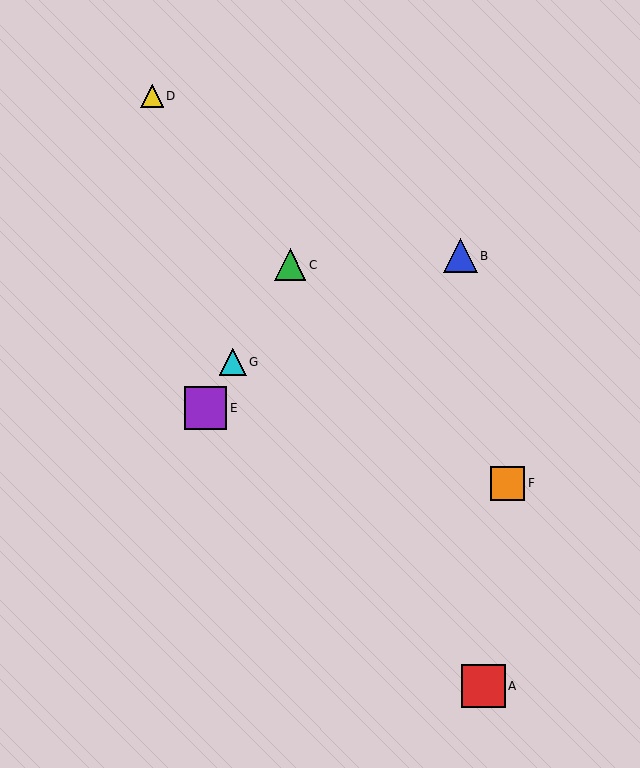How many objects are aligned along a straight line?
3 objects (C, E, G) are aligned along a straight line.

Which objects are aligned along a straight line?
Objects C, E, G are aligned along a straight line.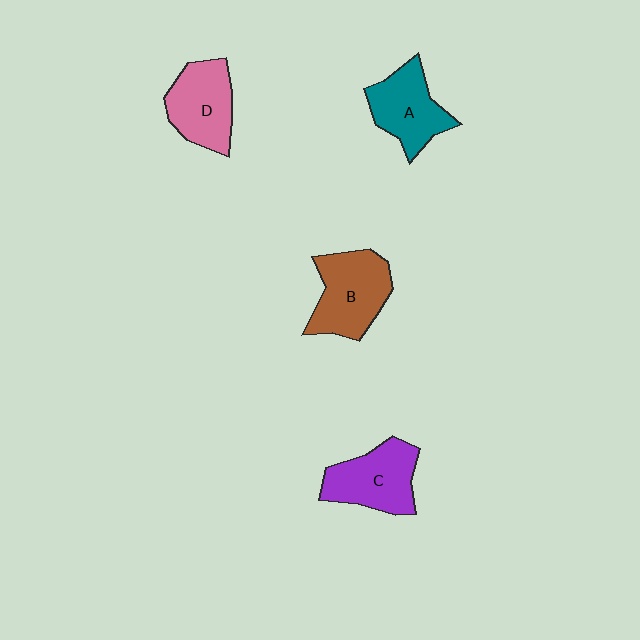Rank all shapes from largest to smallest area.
From largest to smallest: B (brown), C (purple), D (pink), A (teal).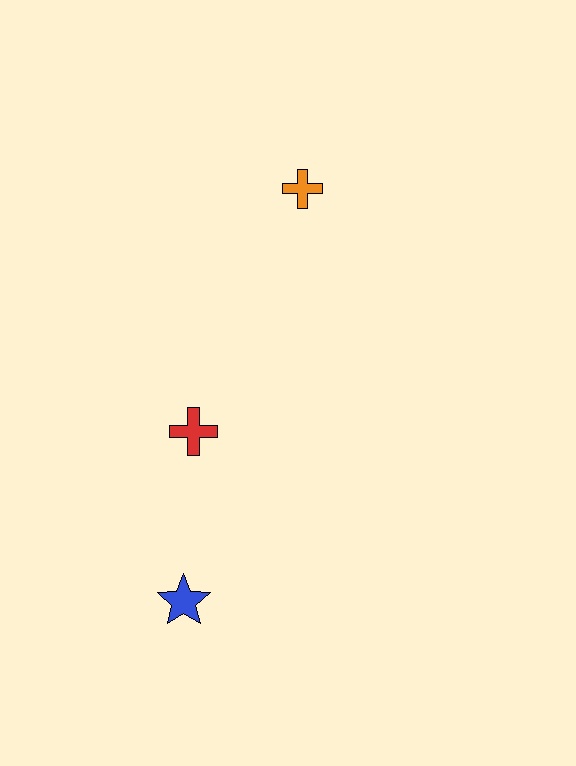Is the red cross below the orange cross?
Yes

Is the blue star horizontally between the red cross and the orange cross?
No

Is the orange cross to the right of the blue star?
Yes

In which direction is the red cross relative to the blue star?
The red cross is above the blue star.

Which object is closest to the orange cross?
The red cross is closest to the orange cross.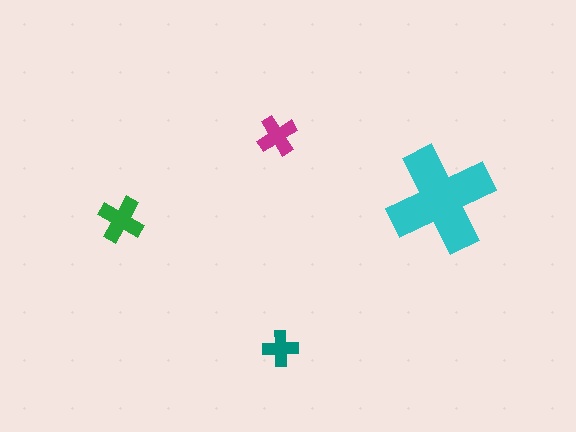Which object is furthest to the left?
The green cross is leftmost.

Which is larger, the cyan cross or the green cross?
The cyan one.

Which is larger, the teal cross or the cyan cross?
The cyan one.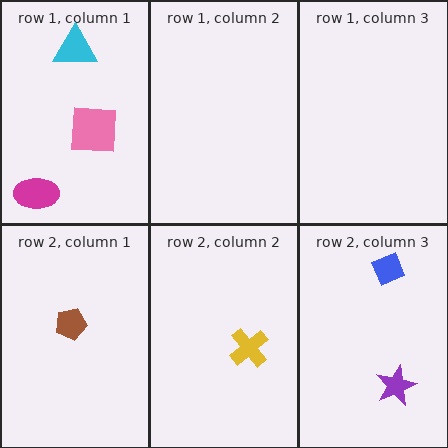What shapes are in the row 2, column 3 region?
The blue diamond, the purple star.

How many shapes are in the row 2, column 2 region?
1.